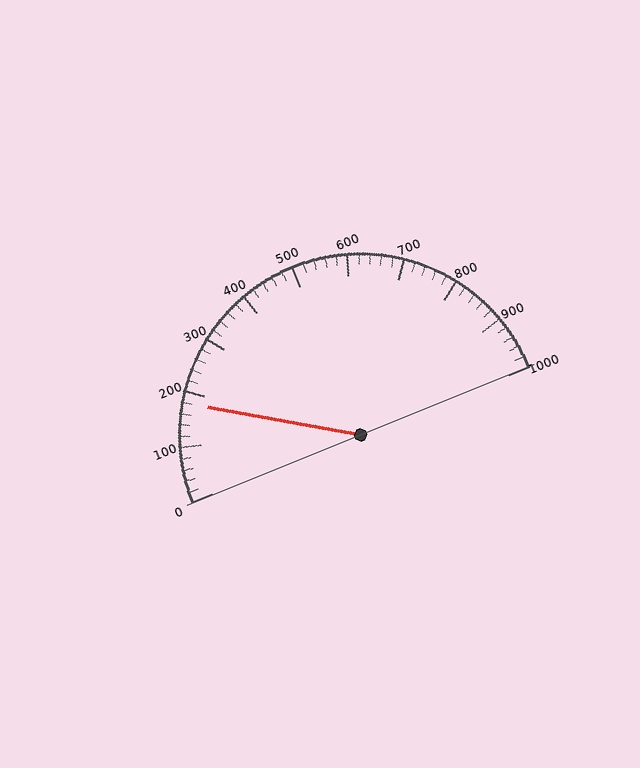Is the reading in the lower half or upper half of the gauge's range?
The reading is in the lower half of the range (0 to 1000).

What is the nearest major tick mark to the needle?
The nearest major tick mark is 200.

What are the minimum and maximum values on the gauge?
The gauge ranges from 0 to 1000.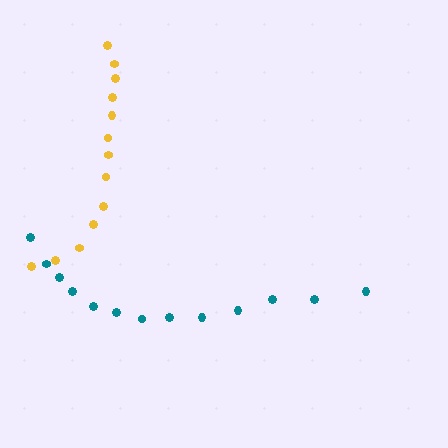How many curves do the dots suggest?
There are 2 distinct paths.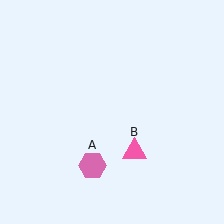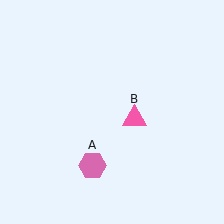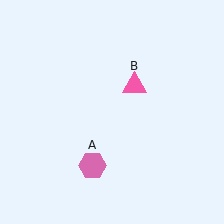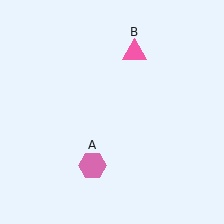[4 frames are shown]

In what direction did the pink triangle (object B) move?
The pink triangle (object B) moved up.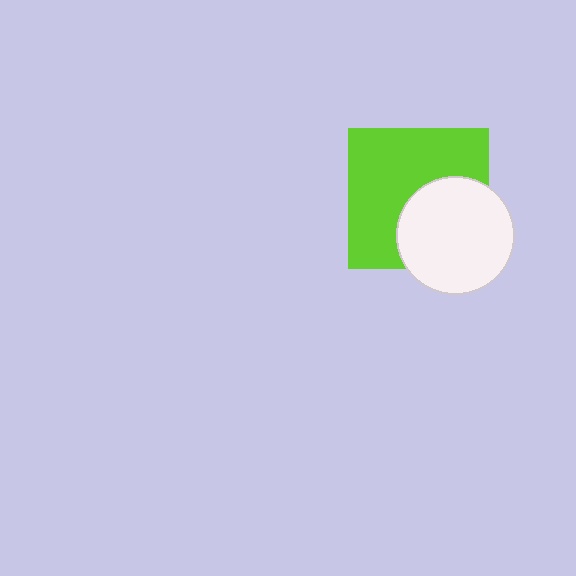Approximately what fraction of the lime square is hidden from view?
Roughly 38% of the lime square is hidden behind the white circle.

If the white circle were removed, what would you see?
You would see the complete lime square.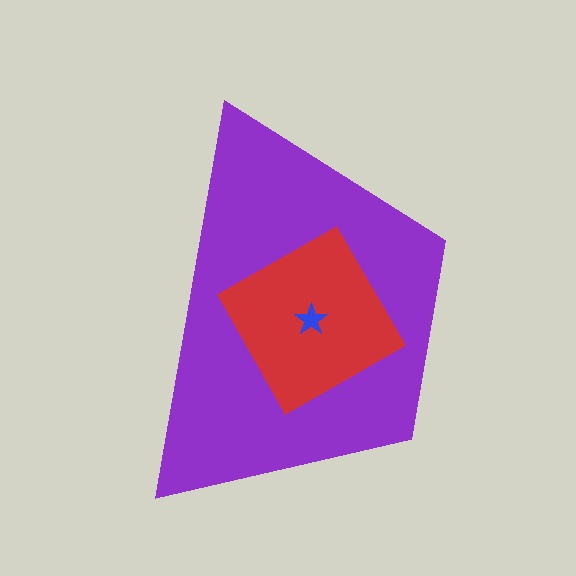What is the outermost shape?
The purple trapezoid.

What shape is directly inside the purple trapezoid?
The red square.